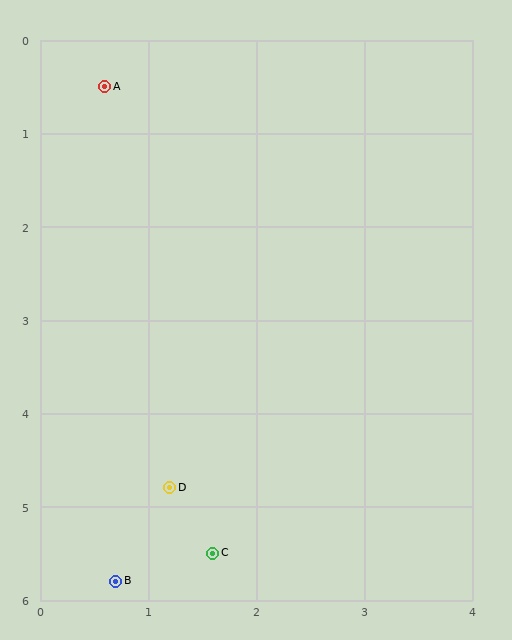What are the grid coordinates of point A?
Point A is at approximately (0.6, 0.5).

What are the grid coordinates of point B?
Point B is at approximately (0.7, 5.8).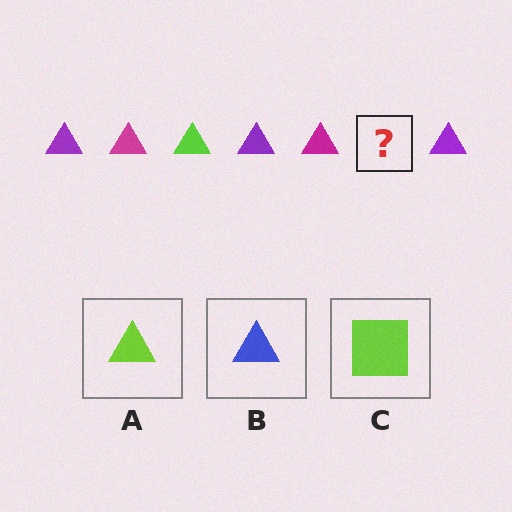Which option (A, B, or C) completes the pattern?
A.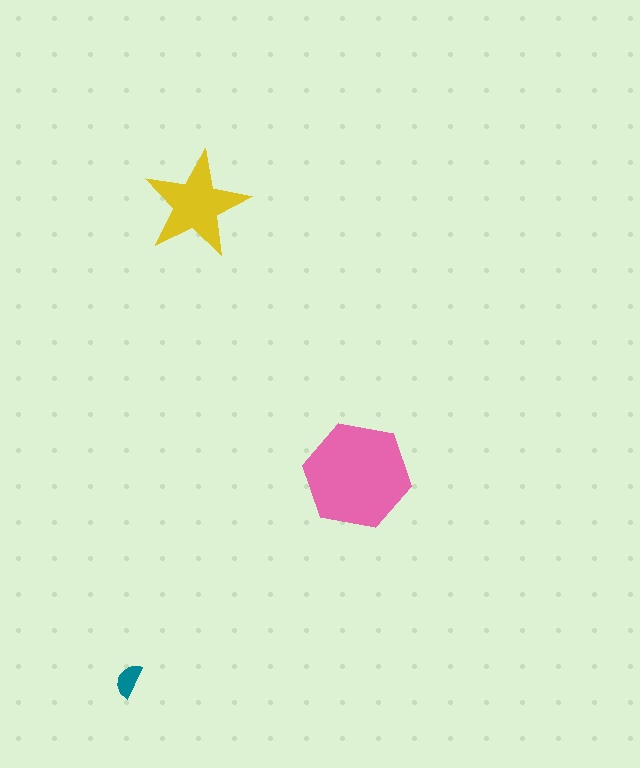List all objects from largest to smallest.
The pink hexagon, the yellow star, the teal semicircle.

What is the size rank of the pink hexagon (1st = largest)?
1st.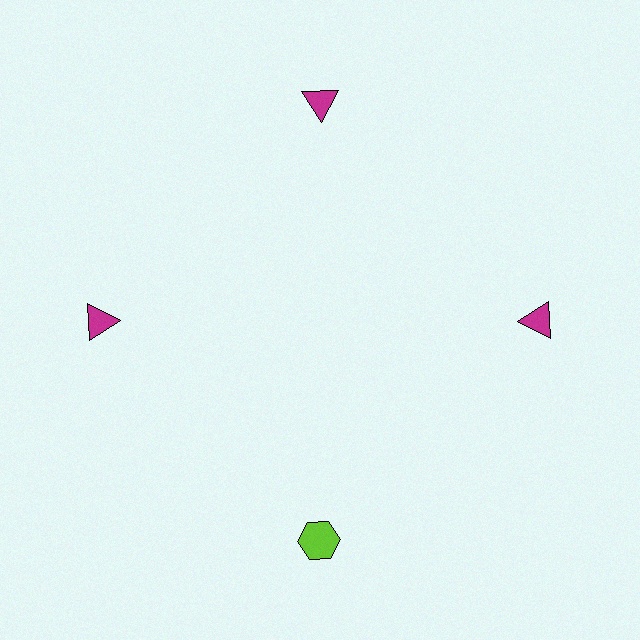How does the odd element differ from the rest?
It differs in both color (lime instead of magenta) and shape (hexagon instead of triangle).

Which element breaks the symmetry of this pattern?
The lime hexagon at roughly the 6 o'clock position breaks the symmetry. All other shapes are magenta triangles.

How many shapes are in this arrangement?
There are 4 shapes arranged in a ring pattern.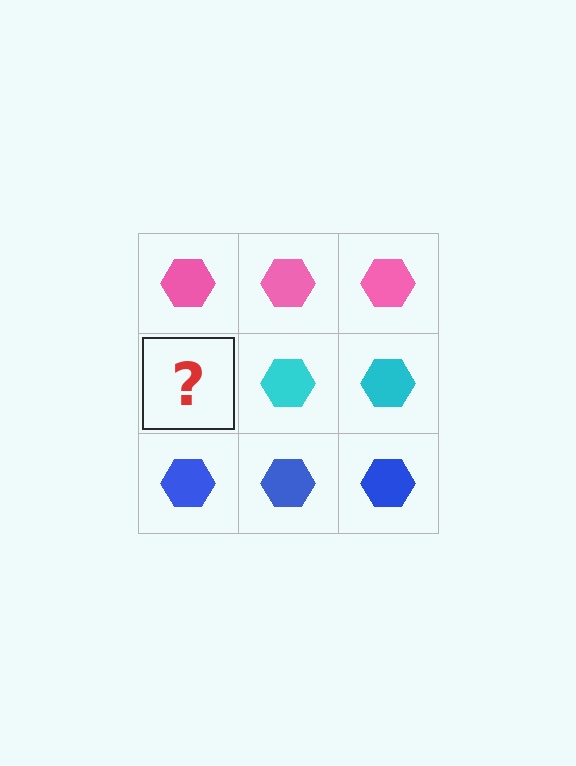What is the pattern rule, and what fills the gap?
The rule is that each row has a consistent color. The gap should be filled with a cyan hexagon.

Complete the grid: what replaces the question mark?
The question mark should be replaced with a cyan hexagon.